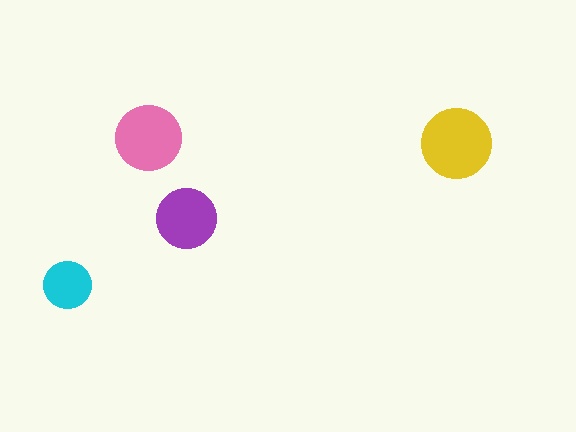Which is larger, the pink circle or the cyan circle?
The pink one.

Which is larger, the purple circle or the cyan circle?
The purple one.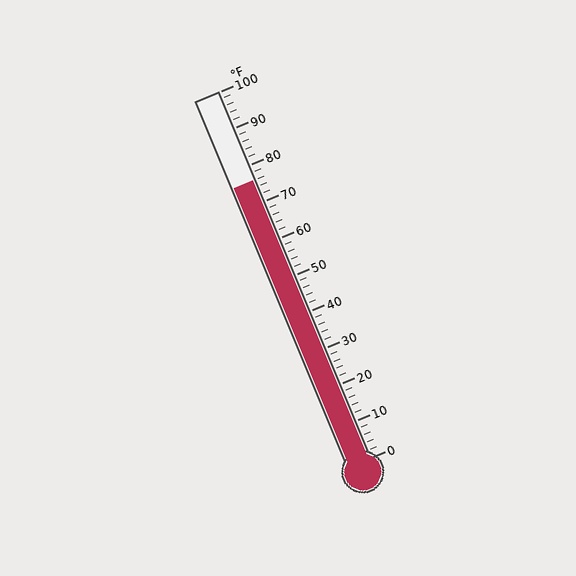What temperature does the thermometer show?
The thermometer shows approximately 76°F.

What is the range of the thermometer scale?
The thermometer scale ranges from 0°F to 100°F.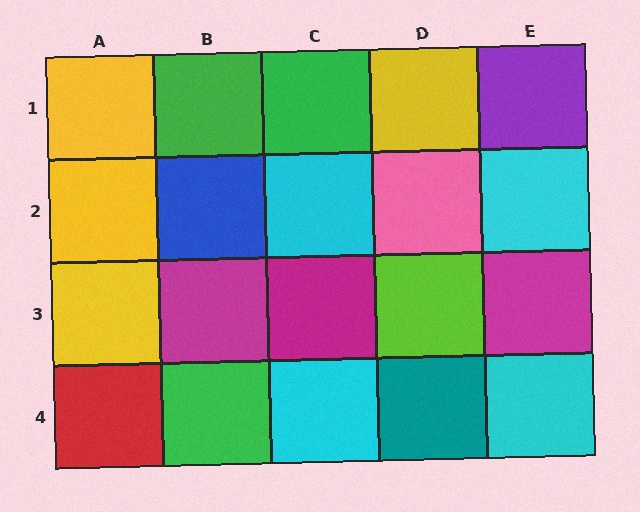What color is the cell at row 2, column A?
Yellow.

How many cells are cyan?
4 cells are cyan.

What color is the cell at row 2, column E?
Cyan.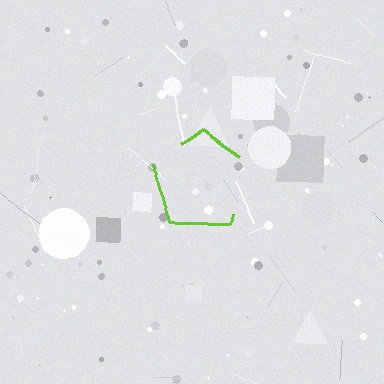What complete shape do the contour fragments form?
The contour fragments form a pentagon.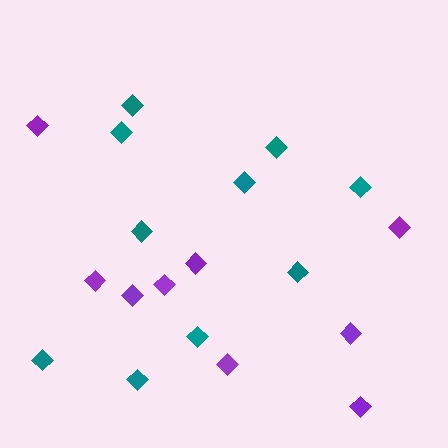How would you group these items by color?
There are 2 groups: one group of purple diamonds (9) and one group of teal diamonds (10).